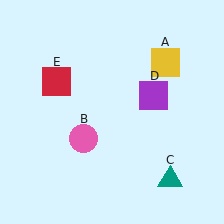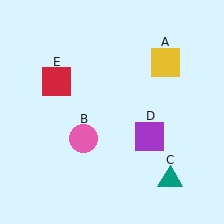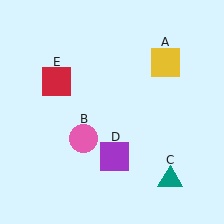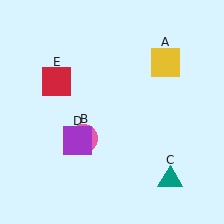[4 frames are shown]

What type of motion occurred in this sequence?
The purple square (object D) rotated clockwise around the center of the scene.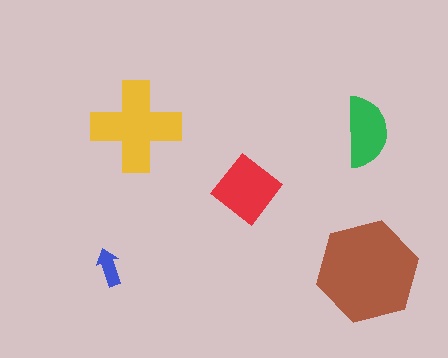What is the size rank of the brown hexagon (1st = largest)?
1st.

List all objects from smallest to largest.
The blue arrow, the green semicircle, the red diamond, the yellow cross, the brown hexagon.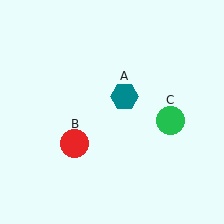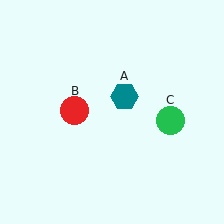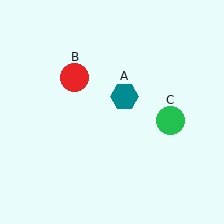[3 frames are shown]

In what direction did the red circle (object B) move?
The red circle (object B) moved up.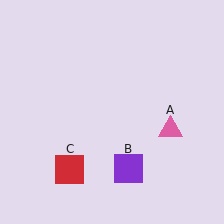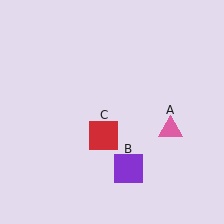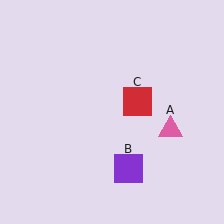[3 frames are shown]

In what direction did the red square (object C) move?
The red square (object C) moved up and to the right.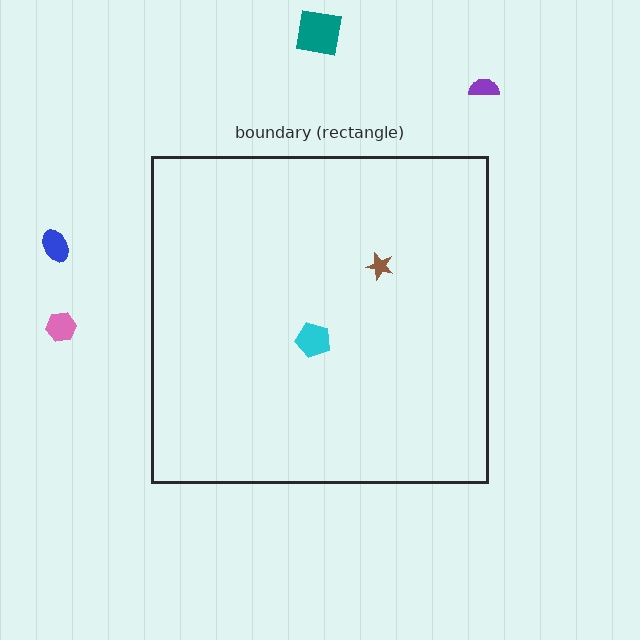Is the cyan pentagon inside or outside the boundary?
Inside.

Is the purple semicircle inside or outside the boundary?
Outside.